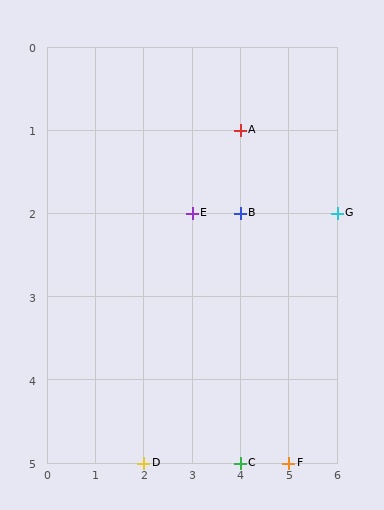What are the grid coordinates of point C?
Point C is at grid coordinates (4, 5).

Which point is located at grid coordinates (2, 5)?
Point D is at (2, 5).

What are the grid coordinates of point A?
Point A is at grid coordinates (4, 1).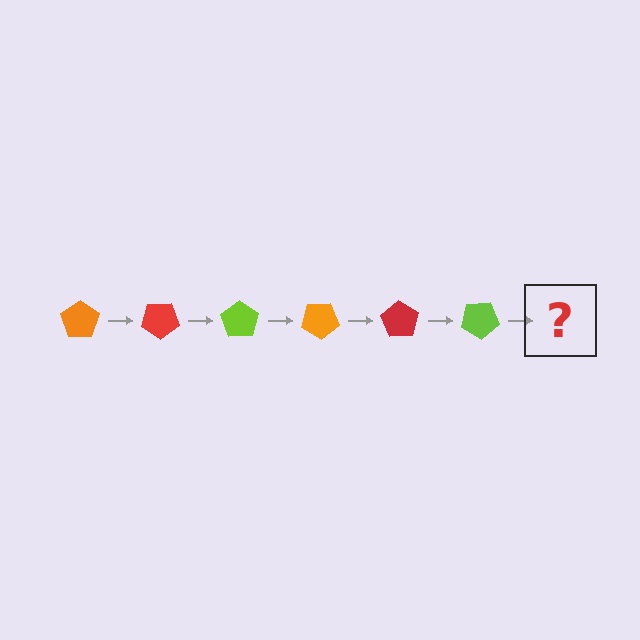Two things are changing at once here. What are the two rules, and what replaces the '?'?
The two rules are that it rotates 35 degrees each step and the color cycles through orange, red, and lime. The '?' should be an orange pentagon, rotated 210 degrees from the start.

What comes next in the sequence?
The next element should be an orange pentagon, rotated 210 degrees from the start.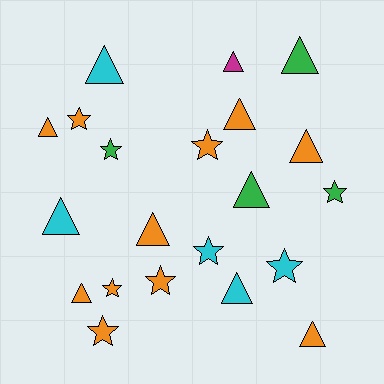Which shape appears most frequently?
Triangle, with 12 objects.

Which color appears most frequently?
Orange, with 11 objects.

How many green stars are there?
There are 2 green stars.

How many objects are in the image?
There are 21 objects.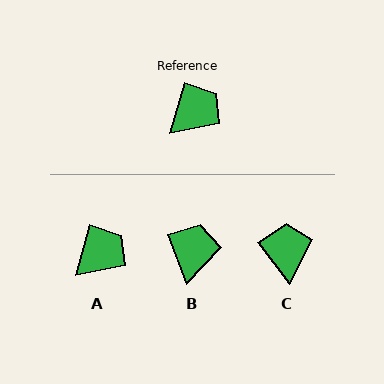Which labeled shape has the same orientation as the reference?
A.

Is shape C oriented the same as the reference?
No, it is off by about 52 degrees.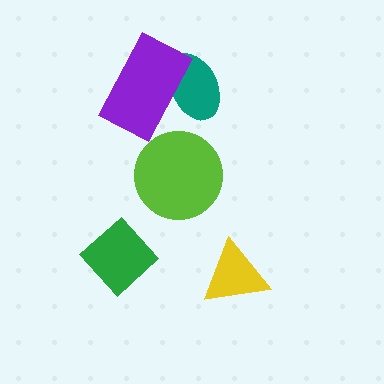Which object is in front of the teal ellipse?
The purple rectangle is in front of the teal ellipse.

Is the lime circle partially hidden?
No, no other shape covers it.